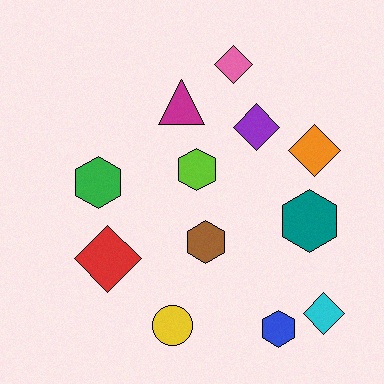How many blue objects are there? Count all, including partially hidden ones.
There is 1 blue object.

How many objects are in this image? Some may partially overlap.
There are 12 objects.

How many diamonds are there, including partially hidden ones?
There are 5 diamonds.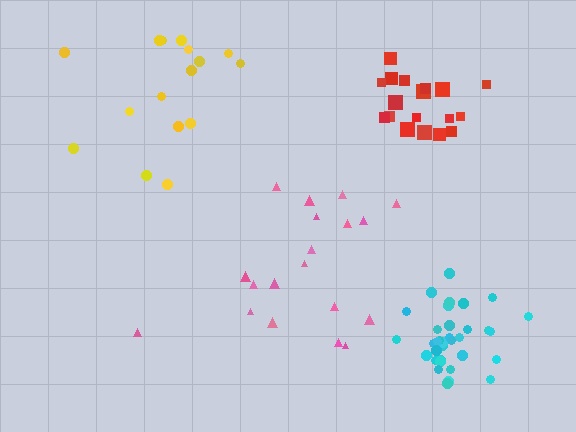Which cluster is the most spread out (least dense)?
Pink.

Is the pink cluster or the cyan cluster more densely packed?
Cyan.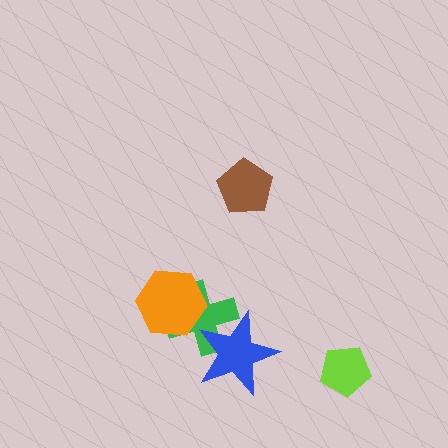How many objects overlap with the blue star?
1 object overlaps with the blue star.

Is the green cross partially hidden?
Yes, it is partially covered by another shape.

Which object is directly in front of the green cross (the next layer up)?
The orange hexagon is directly in front of the green cross.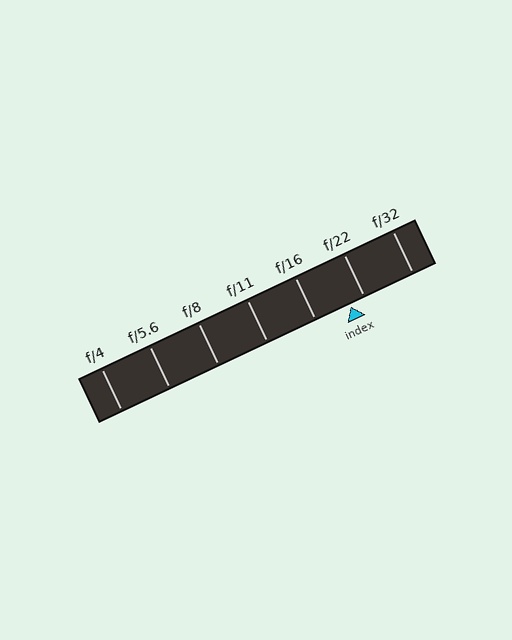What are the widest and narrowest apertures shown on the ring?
The widest aperture shown is f/4 and the narrowest is f/32.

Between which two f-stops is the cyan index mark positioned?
The index mark is between f/16 and f/22.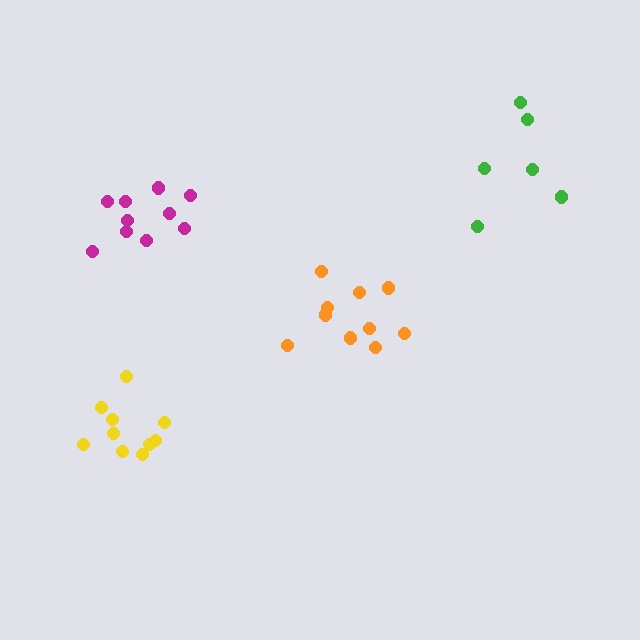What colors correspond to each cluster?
The clusters are colored: yellow, magenta, orange, green.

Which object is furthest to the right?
The green cluster is rightmost.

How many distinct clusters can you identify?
There are 4 distinct clusters.